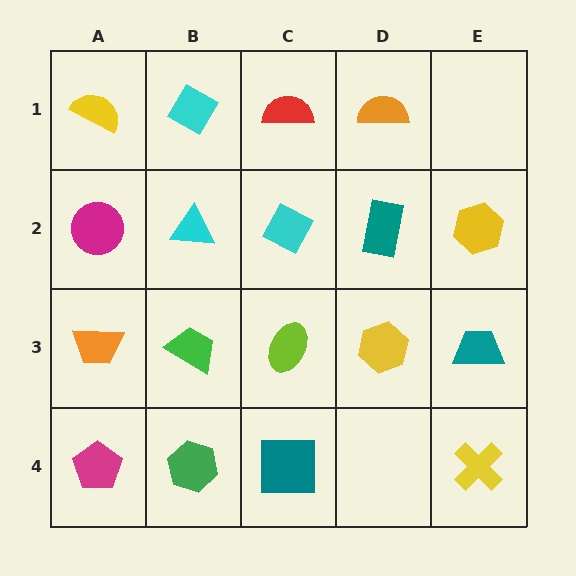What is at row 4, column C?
A teal square.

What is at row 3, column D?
A yellow hexagon.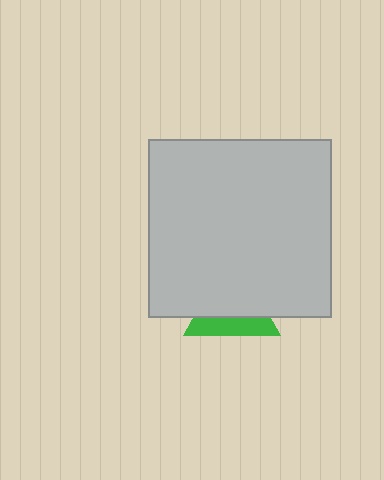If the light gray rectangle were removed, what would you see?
You would see the complete green triangle.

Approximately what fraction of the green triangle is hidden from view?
Roughly 63% of the green triangle is hidden behind the light gray rectangle.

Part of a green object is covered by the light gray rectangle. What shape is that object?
It is a triangle.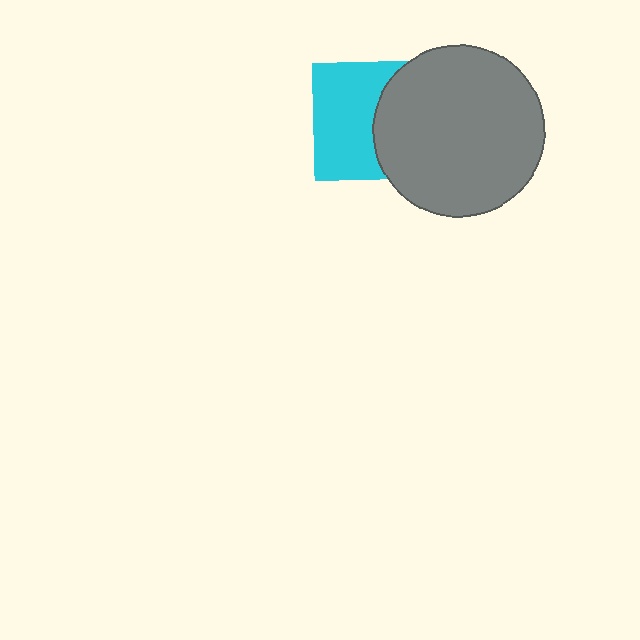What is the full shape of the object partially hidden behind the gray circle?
The partially hidden object is a cyan square.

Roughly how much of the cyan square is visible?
About half of it is visible (roughly 58%).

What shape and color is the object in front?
The object in front is a gray circle.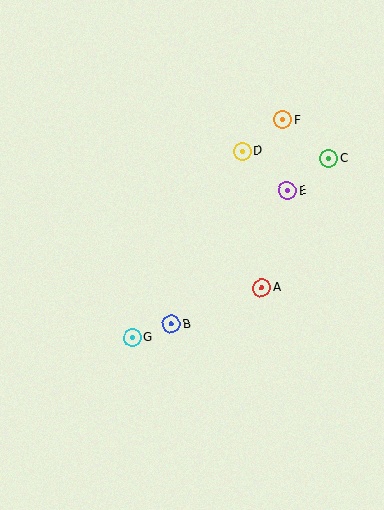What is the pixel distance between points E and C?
The distance between E and C is 52 pixels.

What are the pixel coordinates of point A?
Point A is at (262, 288).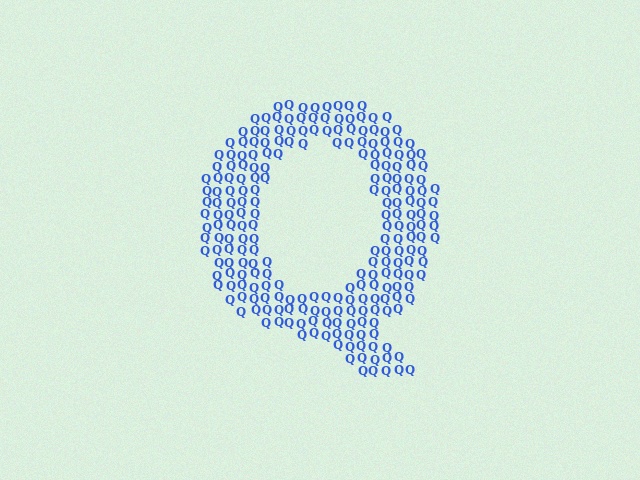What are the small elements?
The small elements are letter Q's.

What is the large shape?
The large shape is the letter Q.